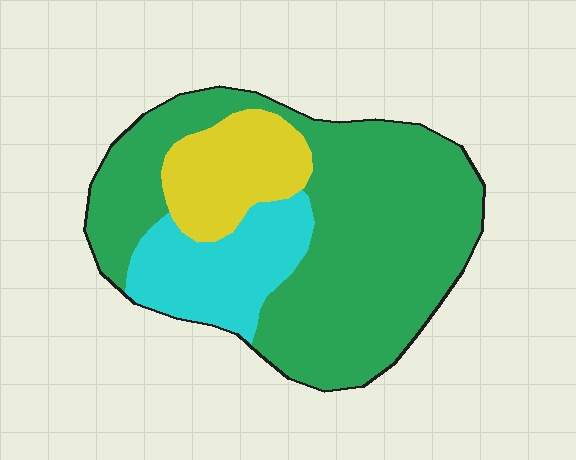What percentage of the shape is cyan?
Cyan takes up about one fifth (1/5) of the shape.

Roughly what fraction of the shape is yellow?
Yellow takes up less than a quarter of the shape.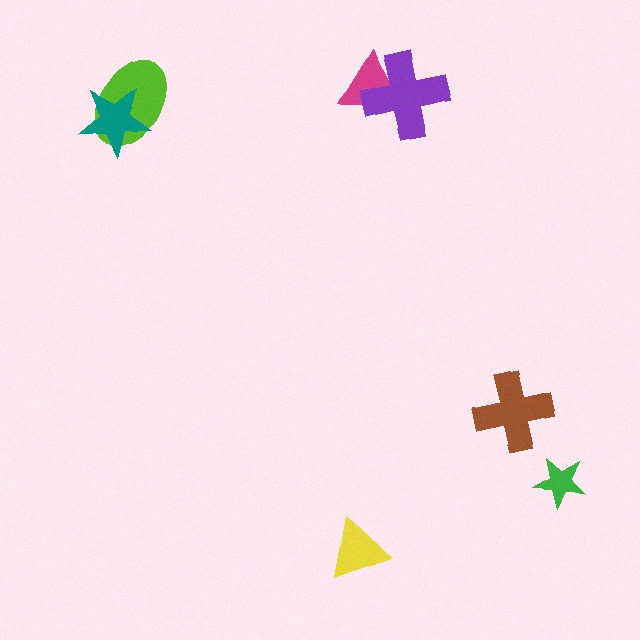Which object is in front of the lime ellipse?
The teal star is in front of the lime ellipse.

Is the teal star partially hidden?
No, no other shape covers it.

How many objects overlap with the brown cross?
0 objects overlap with the brown cross.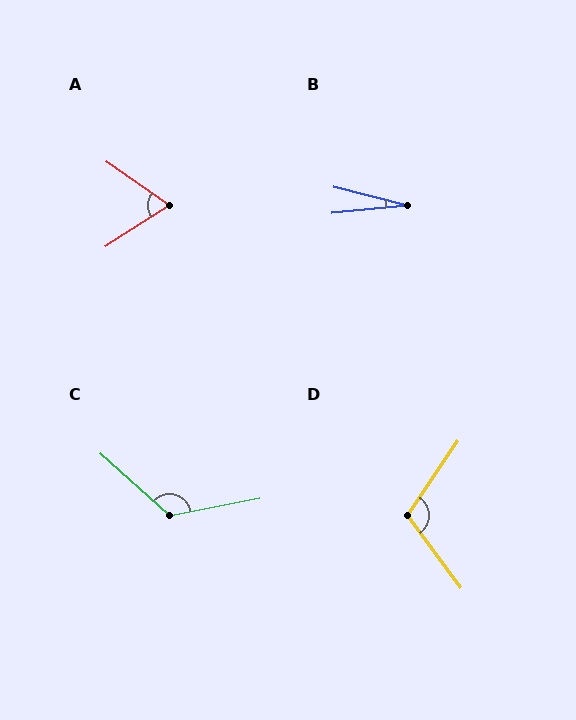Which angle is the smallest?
B, at approximately 20 degrees.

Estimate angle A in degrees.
Approximately 68 degrees.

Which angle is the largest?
C, at approximately 127 degrees.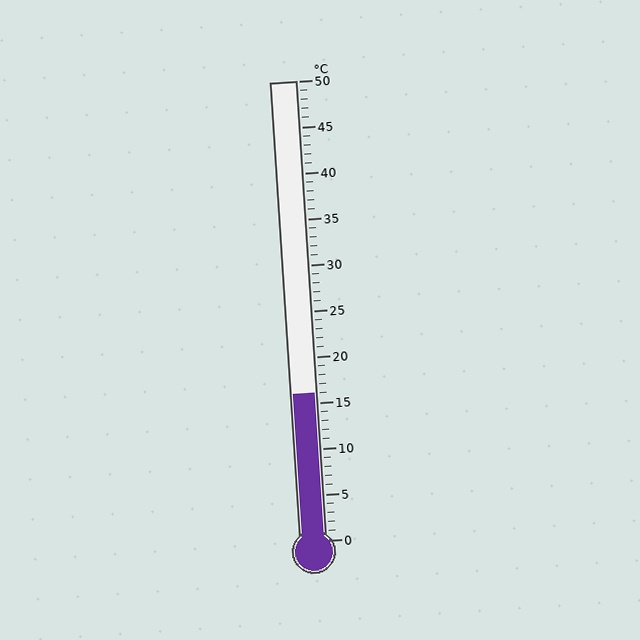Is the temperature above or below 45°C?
The temperature is below 45°C.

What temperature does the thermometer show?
The thermometer shows approximately 16°C.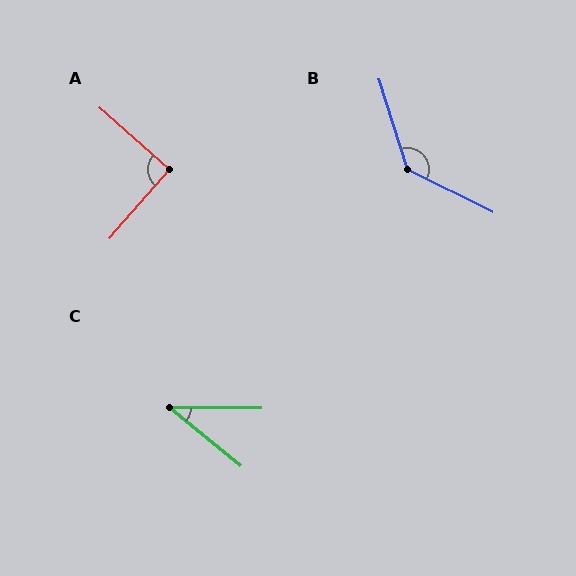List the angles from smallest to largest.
C (39°), A (91°), B (134°).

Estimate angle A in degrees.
Approximately 91 degrees.